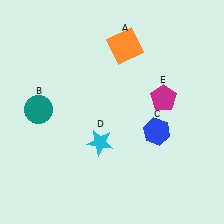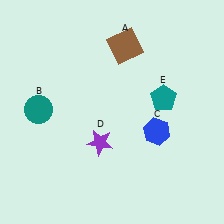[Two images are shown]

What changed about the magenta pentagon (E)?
In Image 1, E is magenta. In Image 2, it changed to teal.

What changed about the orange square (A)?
In Image 1, A is orange. In Image 2, it changed to brown.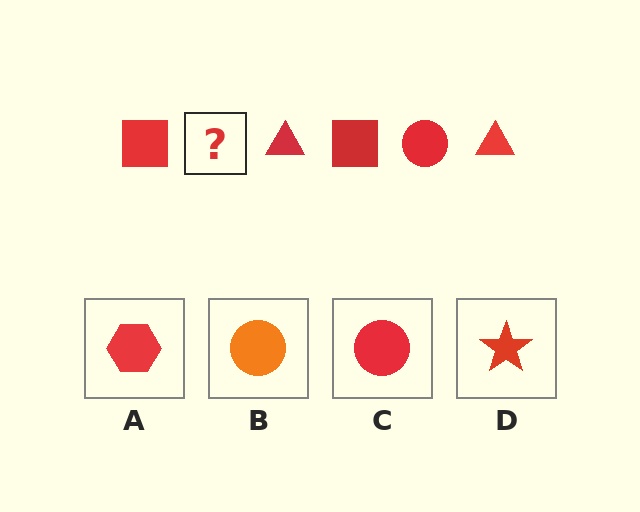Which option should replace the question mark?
Option C.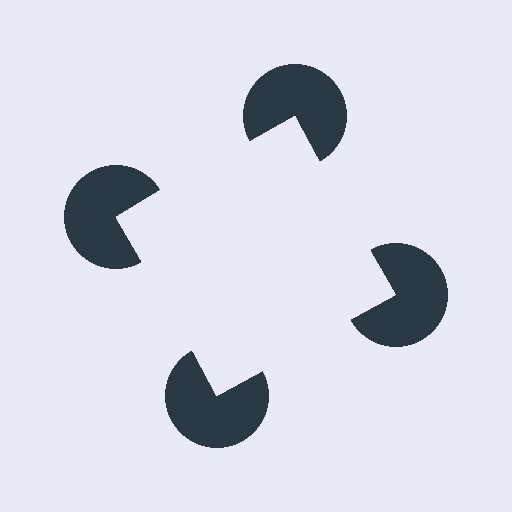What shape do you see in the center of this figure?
An illusory square — its edges are inferred from the aligned wedge cuts in the pac-man discs, not physically drawn.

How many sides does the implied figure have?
4 sides.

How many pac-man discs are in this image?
There are 4 — one at each vertex of the illusory square.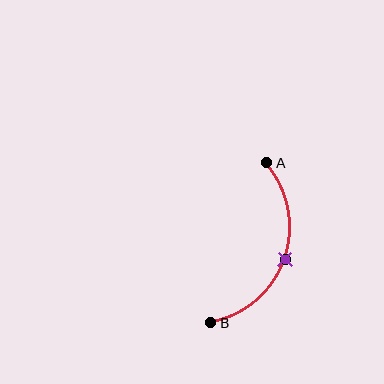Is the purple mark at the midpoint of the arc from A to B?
Yes. The purple mark lies on the arc at equal arc-length from both A and B — it is the arc midpoint.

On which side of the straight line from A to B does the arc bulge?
The arc bulges to the right of the straight line connecting A and B.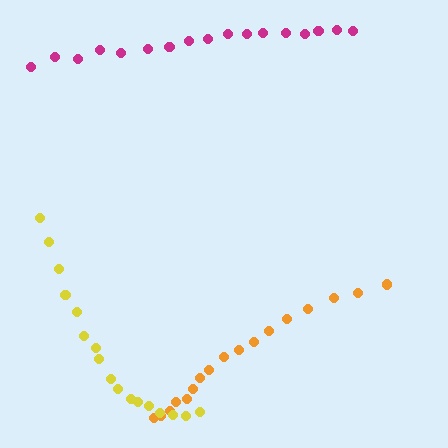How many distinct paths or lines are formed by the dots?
There are 3 distinct paths.